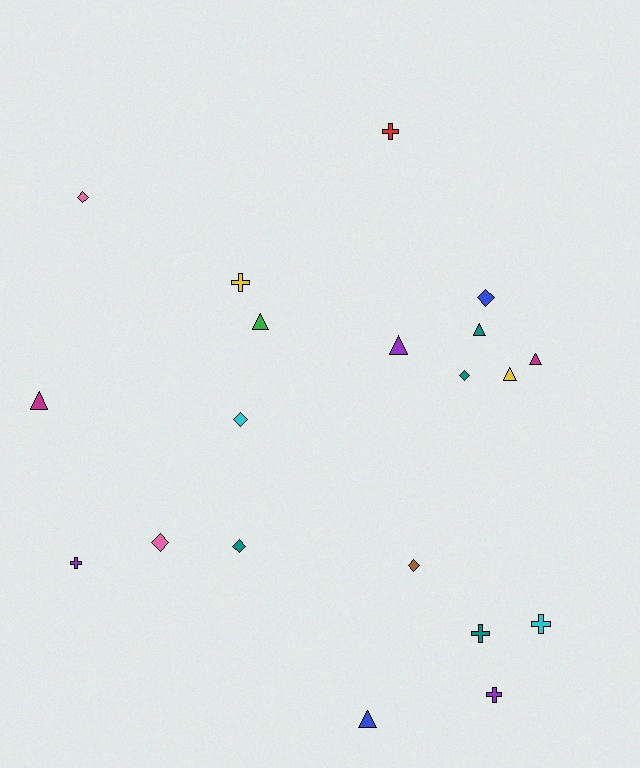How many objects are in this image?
There are 20 objects.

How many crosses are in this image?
There are 6 crosses.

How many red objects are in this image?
There is 1 red object.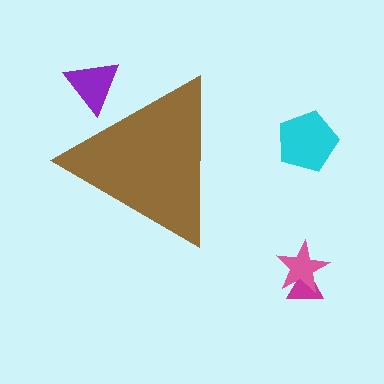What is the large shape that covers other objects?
A brown triangle.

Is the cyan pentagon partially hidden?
No, the cyan pentagon is fully visible.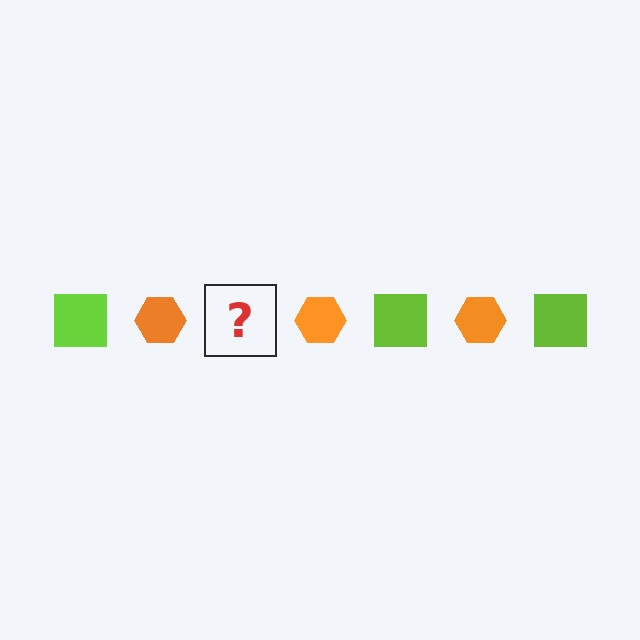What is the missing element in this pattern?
The missing element is a lime square.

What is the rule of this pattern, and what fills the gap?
The rule is that the pattern alternates between lime square and orange hexagon. The gap should be filled with a lime square.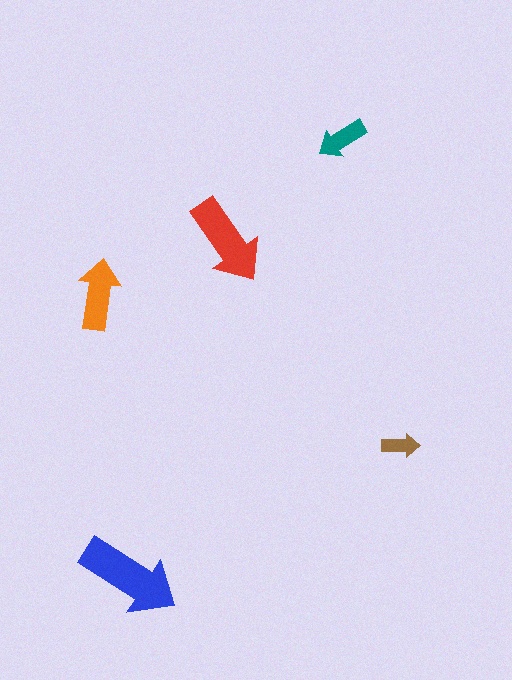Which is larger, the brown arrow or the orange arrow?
The orange one.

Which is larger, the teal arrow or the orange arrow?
The orange one.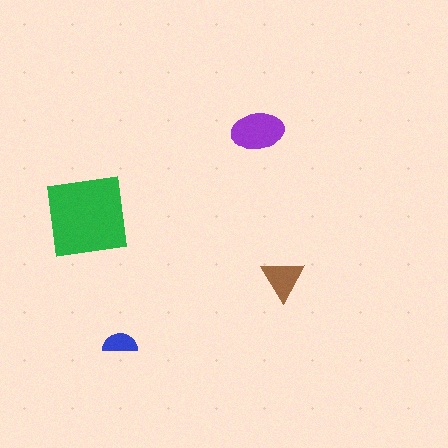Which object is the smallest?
The blue semicircle.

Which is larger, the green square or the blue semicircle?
The green square.